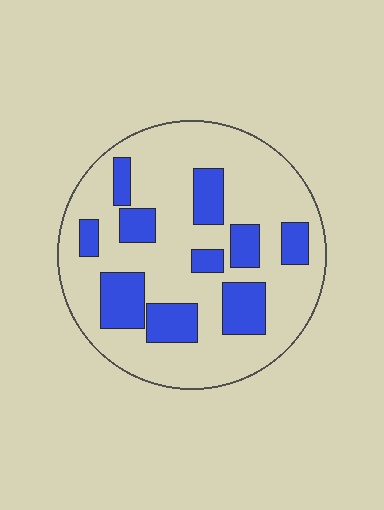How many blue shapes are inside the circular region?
10.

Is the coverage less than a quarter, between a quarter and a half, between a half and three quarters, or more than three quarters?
Between a quarter and a half.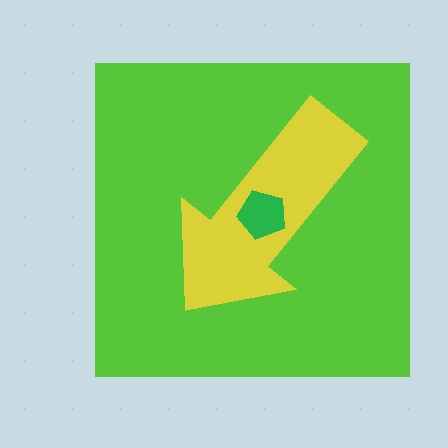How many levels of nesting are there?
3.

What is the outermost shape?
The lime square.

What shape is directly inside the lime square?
The yellow arrow.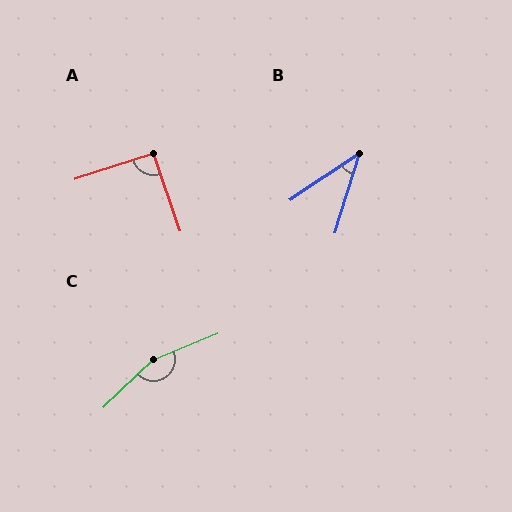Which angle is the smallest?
B, at approximately 39 degrees.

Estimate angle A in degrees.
Approximately 91 degrees.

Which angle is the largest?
C, at approximately 158 degrees.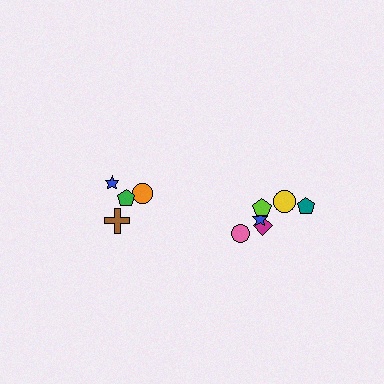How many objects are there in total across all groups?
There are 10 objects.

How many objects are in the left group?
There are 4 objects.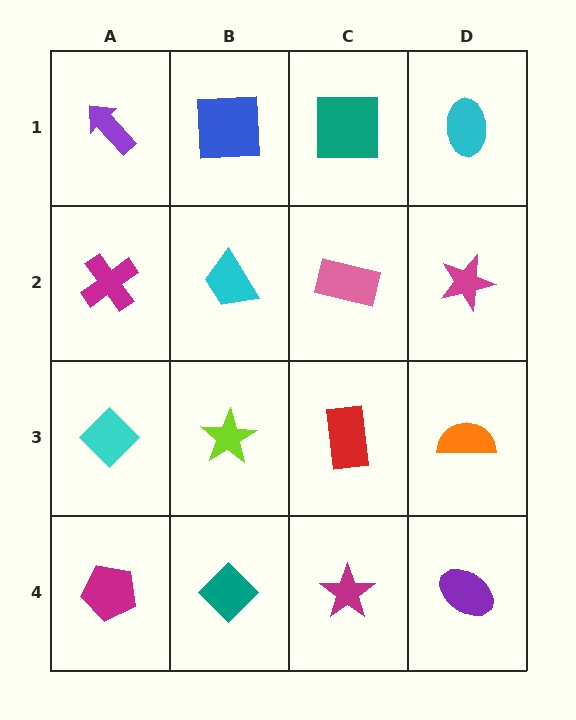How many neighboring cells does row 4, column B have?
3.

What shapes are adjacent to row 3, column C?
A pink rectangle (row 2, column C), a magenta star (row 4, column C), a lime star (row 3, column B), an orange semicircle (row 3, column D).